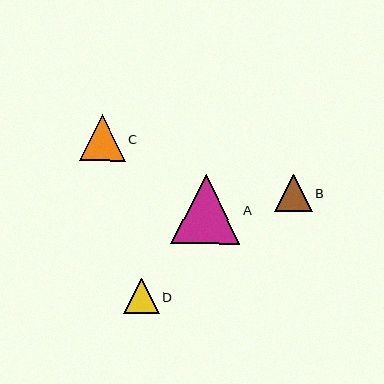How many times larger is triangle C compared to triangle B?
Triangle C is approximately 1.2 times the size of triangle B.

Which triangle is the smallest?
Triangle D is the smallest with a size of approximately 35 pixels.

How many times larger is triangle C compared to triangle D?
Triangle C is approximately 1.3 times the size of triangle D.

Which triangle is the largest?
Triangle A is the largest with a size of approximately 69 pixels.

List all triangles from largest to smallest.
From largest to smallest: A, C, B, D.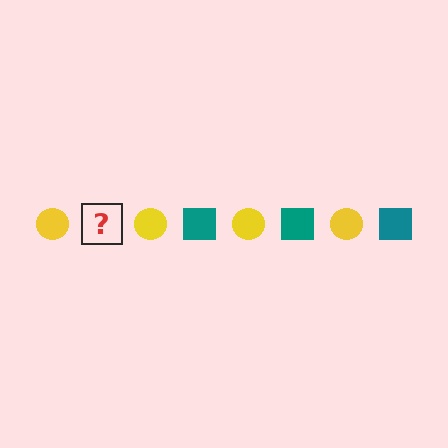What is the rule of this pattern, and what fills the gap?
The rule is that the pattern alternates between yellow circle and teal square. The gap should be filled with a teal square.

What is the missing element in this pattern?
The missing element is a teal square.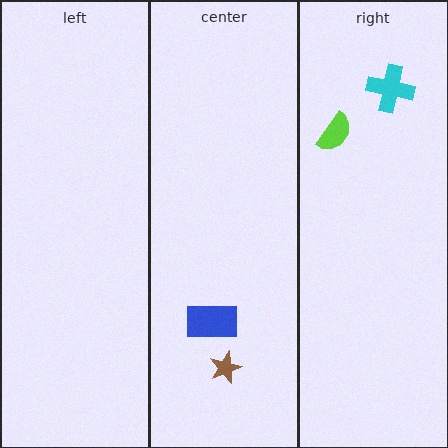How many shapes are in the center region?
2.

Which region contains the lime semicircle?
The right region.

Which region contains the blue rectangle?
The center region.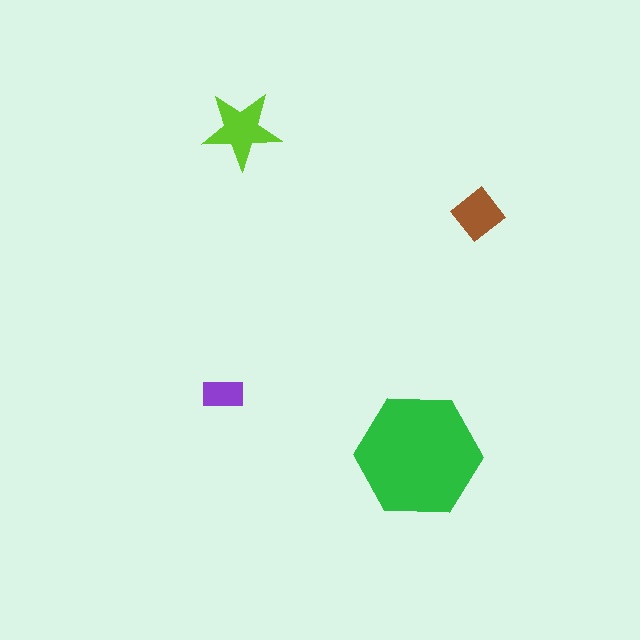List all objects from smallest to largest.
The purple rectangle, the brown diamond, the lime star, the green hexagon.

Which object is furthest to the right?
The brown diamond is rightmost.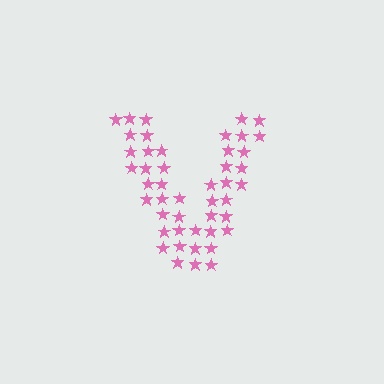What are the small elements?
The small elements are stars.